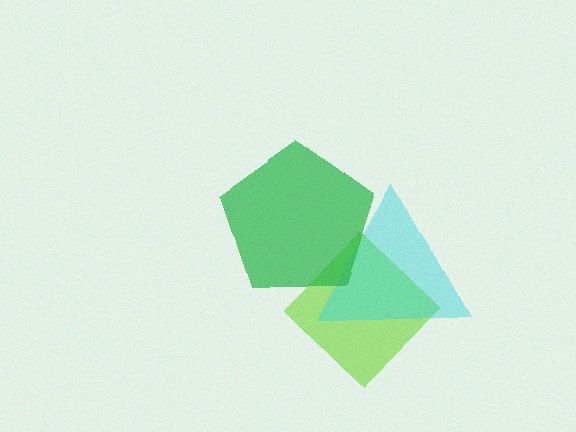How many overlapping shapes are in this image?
There are 3 overlapping shapes in the image.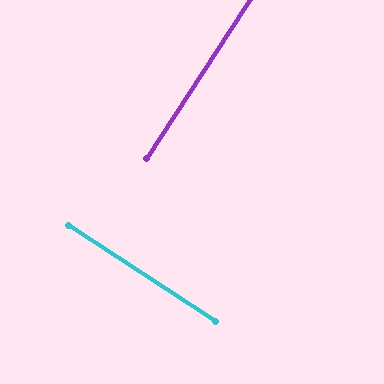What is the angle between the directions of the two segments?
Approximately 90 degrees.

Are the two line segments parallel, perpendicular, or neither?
Perpendicular — they meet at approximately 90°.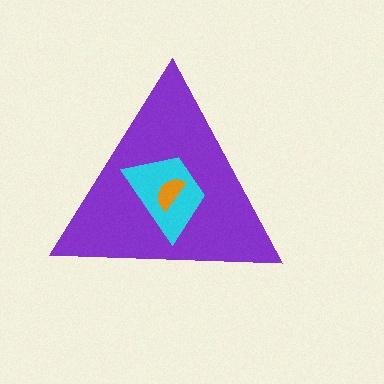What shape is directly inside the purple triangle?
The cyan trapezoid.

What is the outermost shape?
The purple triangle.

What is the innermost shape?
The orange semicircle.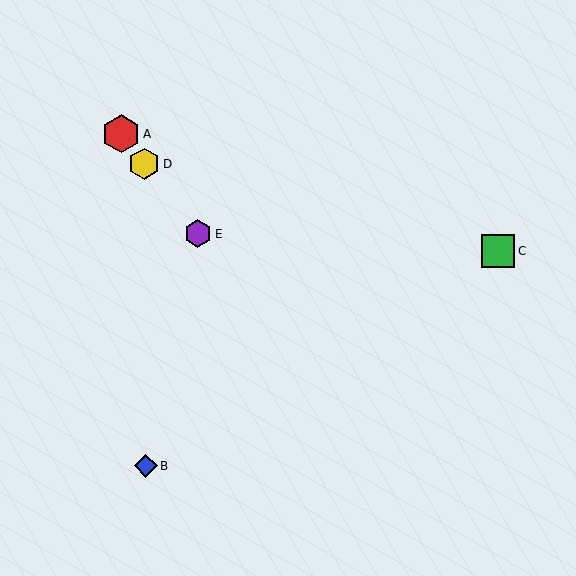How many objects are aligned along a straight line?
3 objects (A, D, E) are aligned along a straight line.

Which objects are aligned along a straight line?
Objects A, D, E are aligned along a straight line.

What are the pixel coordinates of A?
Object A is at (121, 134).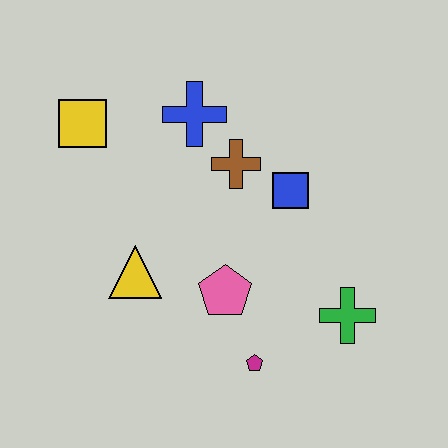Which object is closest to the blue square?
The brown cross is closest to the blue square.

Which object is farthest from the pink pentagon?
The yellow square is farthest from the pink pentagon.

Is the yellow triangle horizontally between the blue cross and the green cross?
No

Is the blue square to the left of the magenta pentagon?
No